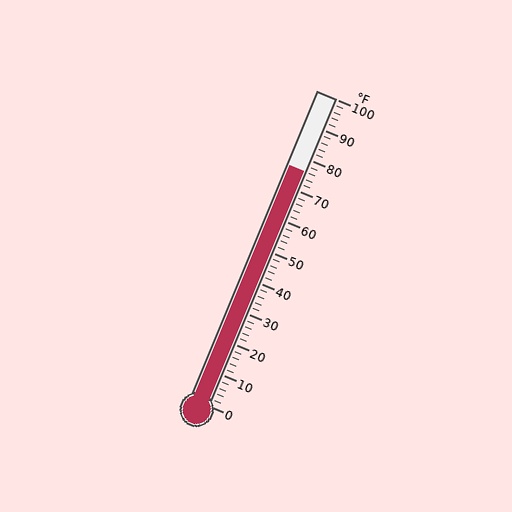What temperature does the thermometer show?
The thermometer shows approximately 76°F.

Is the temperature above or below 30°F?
The temperature is above 30°F.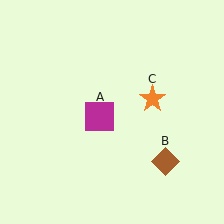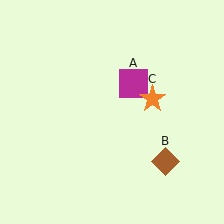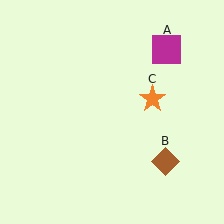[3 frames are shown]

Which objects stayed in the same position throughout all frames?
Brown diamond (object B) and orange star (object C) remained stationary.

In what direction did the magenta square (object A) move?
The magenta square (object A) moved up and to the right.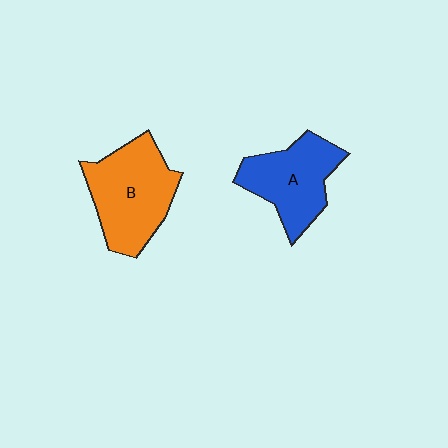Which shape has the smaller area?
Shape A (blue).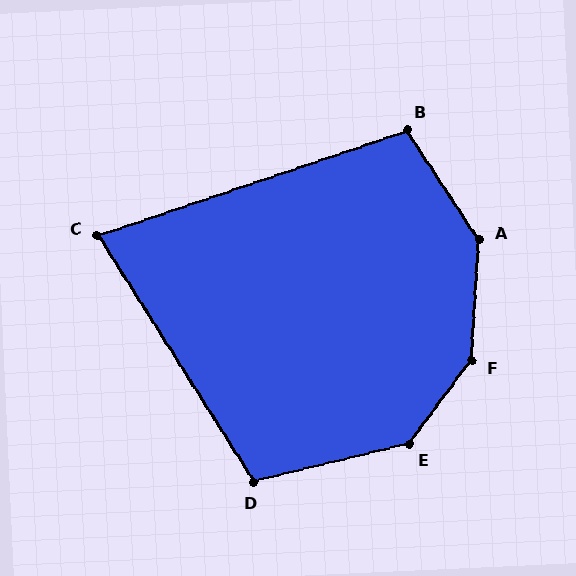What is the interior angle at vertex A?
Approximately 143 degrees (obtuse).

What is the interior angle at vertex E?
Approximately 141 degrees (obtuse).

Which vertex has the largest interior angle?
F, at approximately 147 degrees.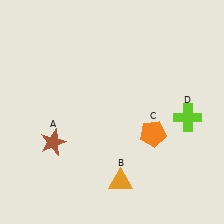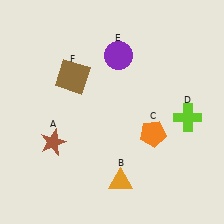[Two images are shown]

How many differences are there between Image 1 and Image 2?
There are 2 differences between the two images.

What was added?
A purple circle (E), a brown square (F) were added in Image 2.